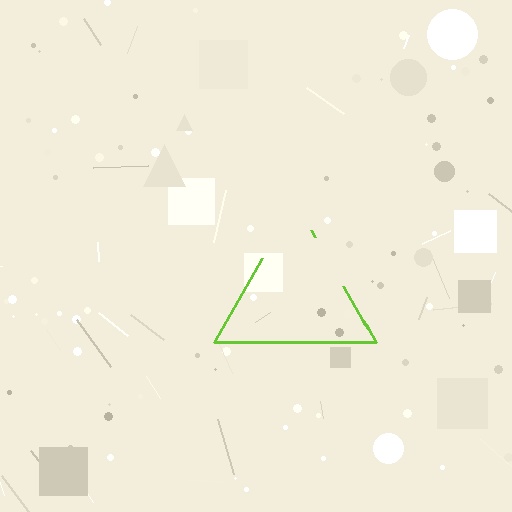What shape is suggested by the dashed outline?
The dashed outline suggests a triangle.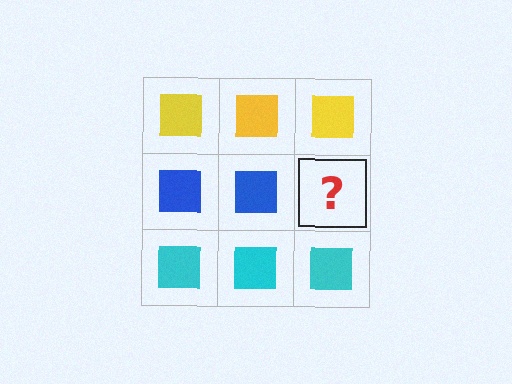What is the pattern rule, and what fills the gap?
The rule is that each row has a consistent color. The gap should be filled with a blue square.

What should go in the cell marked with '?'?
The missing cell should contain a blue square.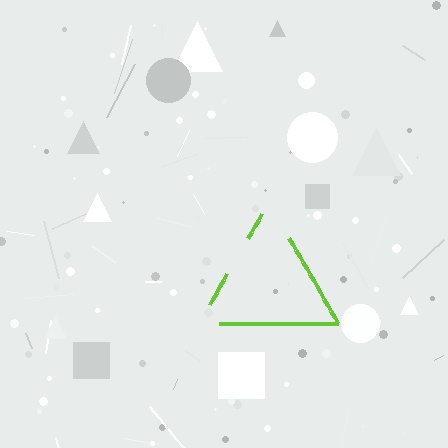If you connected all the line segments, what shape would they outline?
They would outline a triangle.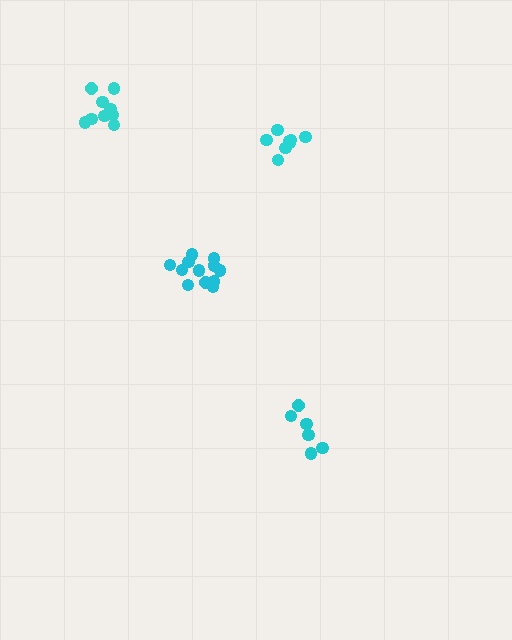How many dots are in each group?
Group 1: 12 dots, Group 2: 8 dots, Group 3: 9 dots, Group 4: 6 dots (35 total).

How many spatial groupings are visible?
There are 4 spatial groupings.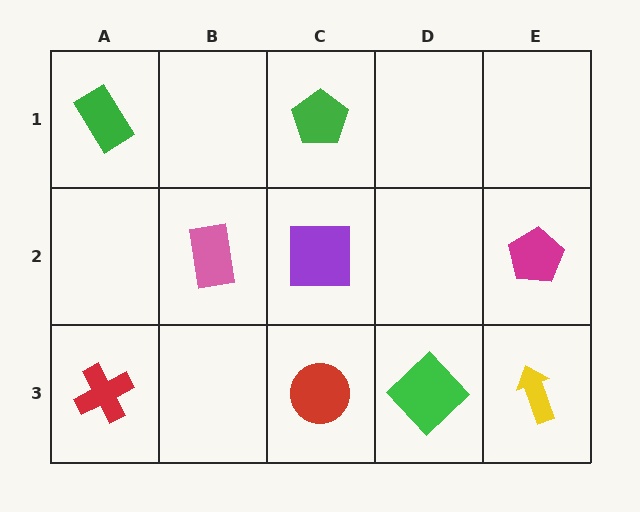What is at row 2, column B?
A pink rectangle.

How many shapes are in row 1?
2 shapes.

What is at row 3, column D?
A green diamond.